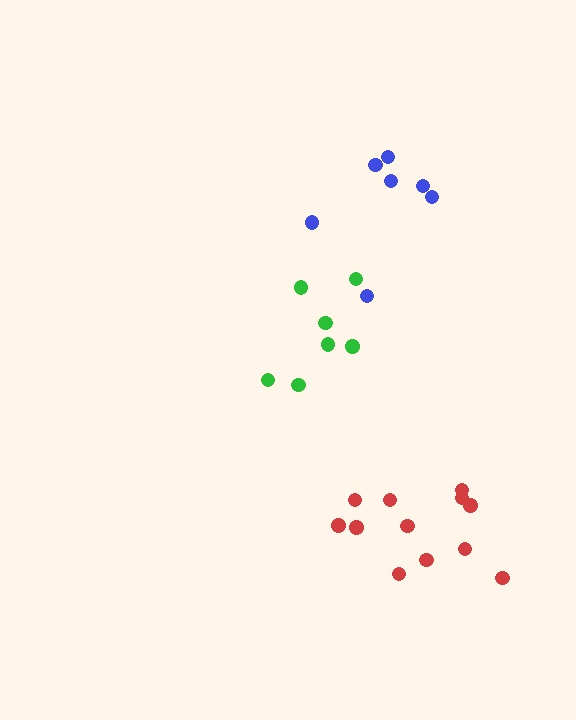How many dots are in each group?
Group 1: 7 dots, Group 2: 7 dots, Group 3: 12 dots (26 total).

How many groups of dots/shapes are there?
There are 3 groups.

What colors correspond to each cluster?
The clusters are colored: blue, green, red.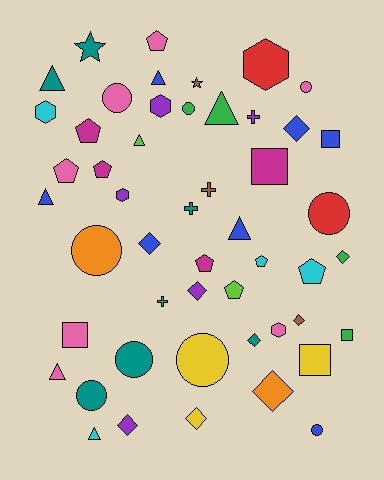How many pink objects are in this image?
There are 7 pink objects.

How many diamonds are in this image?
There are 9 diamonds.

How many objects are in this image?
There are 50 objects.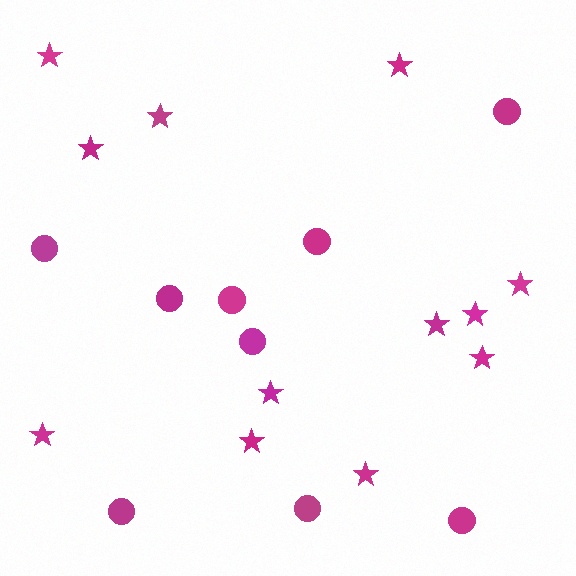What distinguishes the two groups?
There are 2 groups: one group of circles (9) and one group of stars (12).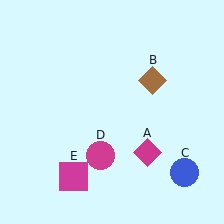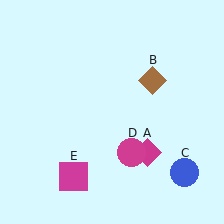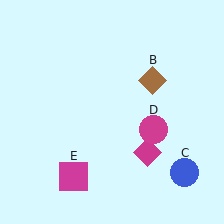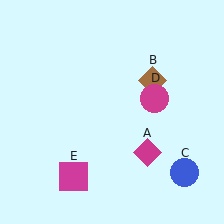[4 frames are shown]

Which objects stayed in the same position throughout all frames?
Magenta diamond (object A) and brown diamond (object B) and blue circle (object C) and magenta square (object E) remained stationary.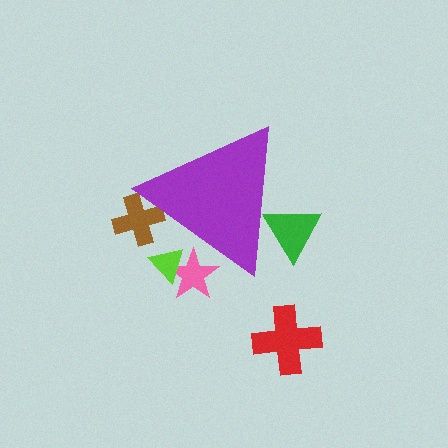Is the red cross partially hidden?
No, the red cross is fully visible.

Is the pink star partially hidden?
Yes, the pink star is partially hidden behind the purple triangle.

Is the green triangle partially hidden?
Yes, the green triangle is partially hidden behind the purple triangle.